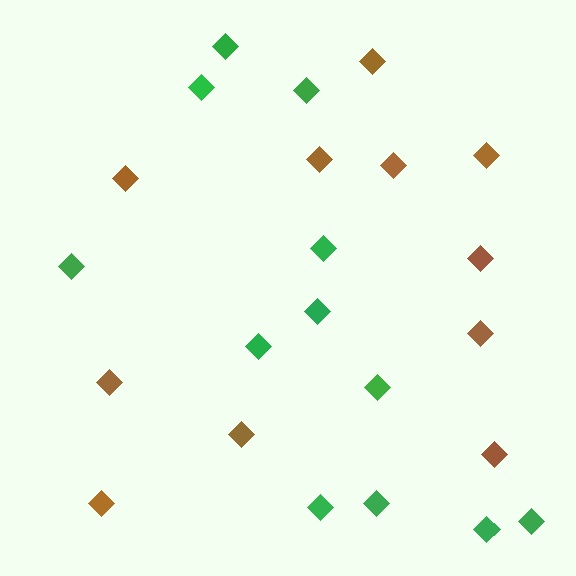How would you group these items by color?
There are 2 groups: one group of green diamonds (12) and one group of brown diamonds (11).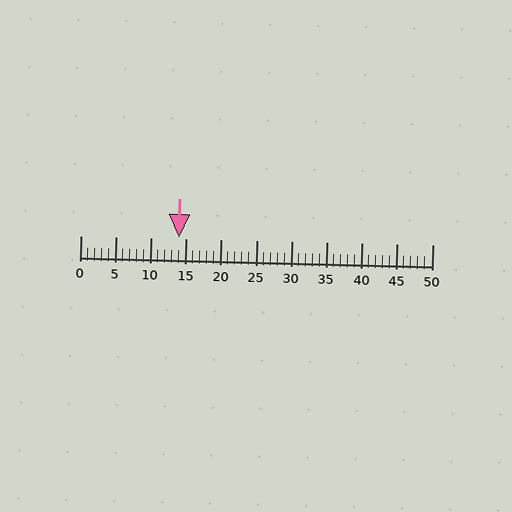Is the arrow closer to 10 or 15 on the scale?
The arrow is closer to 15.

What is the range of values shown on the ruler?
The ruler shows values from 0 to 50.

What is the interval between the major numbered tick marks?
The major tick marks are spaced 5 units apart.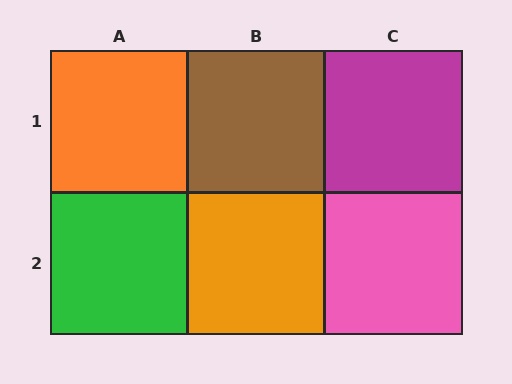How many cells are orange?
2 cells are orange.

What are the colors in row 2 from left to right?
Green, orange, pink.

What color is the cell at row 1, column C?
Magenta.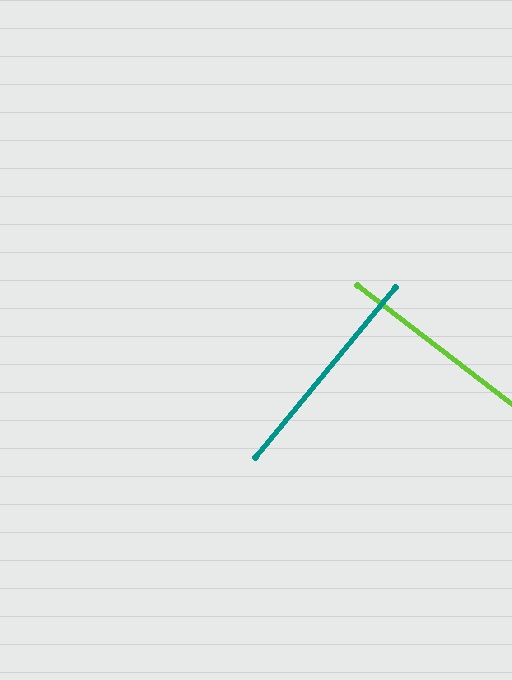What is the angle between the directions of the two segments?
Approximately 88 degrees.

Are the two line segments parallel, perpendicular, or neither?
Perpendicular — they meet at approximately 88°.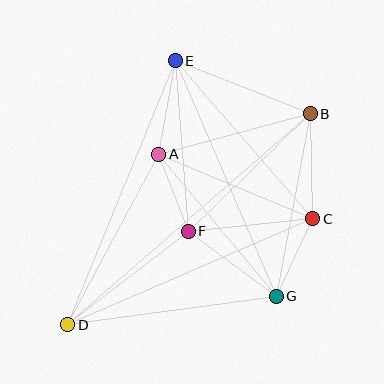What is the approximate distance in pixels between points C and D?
The distance between C and D is approximately 267 pixels.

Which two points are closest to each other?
Points A and F are closest to each other.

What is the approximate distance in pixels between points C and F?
The distance between C and F is approximately 125 pixels.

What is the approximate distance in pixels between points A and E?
The distance between A and E is approximately 95 pixels.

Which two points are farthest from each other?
Points B and D are farthest from each other.